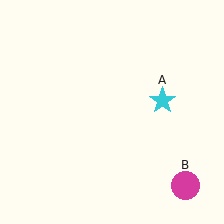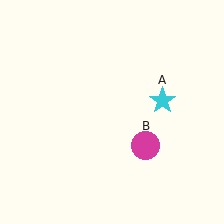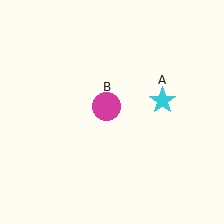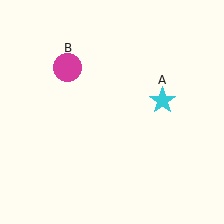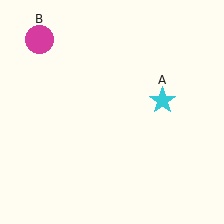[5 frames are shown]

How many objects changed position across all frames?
1 object changed position: magenta circle (object B).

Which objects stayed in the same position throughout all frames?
Cyan star (object A) remained stationary.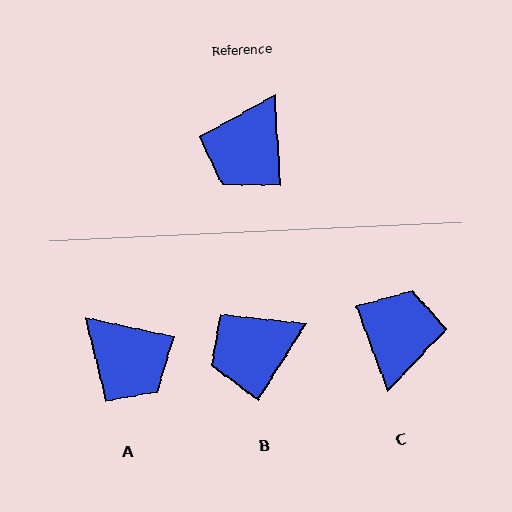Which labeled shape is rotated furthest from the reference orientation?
C, about 163 degrees away.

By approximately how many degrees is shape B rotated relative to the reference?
Approximately 35 degrees clockwise.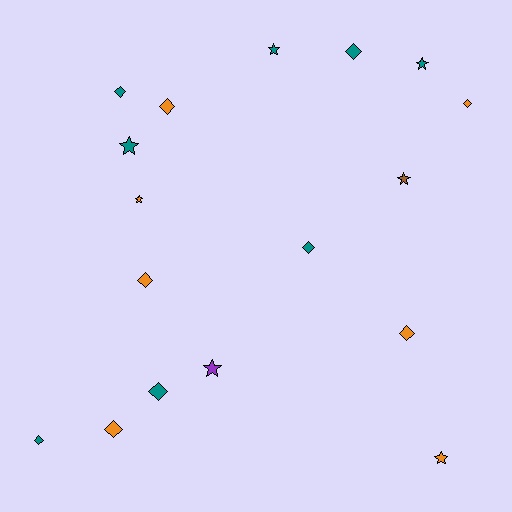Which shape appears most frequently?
Diamond, with 10 objects.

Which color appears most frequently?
Teal, with 8 objects.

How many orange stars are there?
There are 2 orange stars.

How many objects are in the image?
There are 17 objects.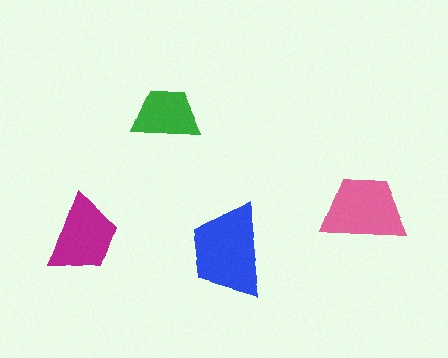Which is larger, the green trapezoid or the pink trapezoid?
The pink one.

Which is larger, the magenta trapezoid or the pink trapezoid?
The pink one.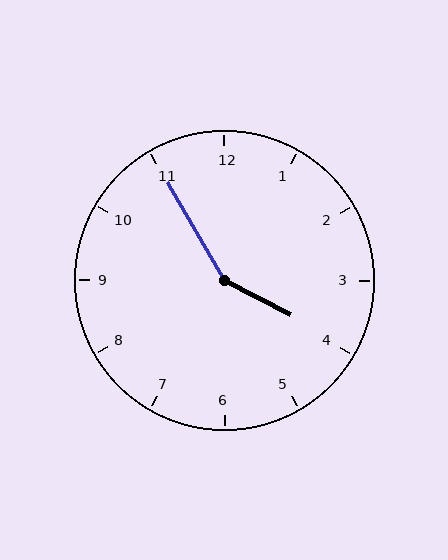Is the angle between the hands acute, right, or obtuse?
It is obtuse.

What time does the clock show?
3:55.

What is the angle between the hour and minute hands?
Approximately 148 degrees.